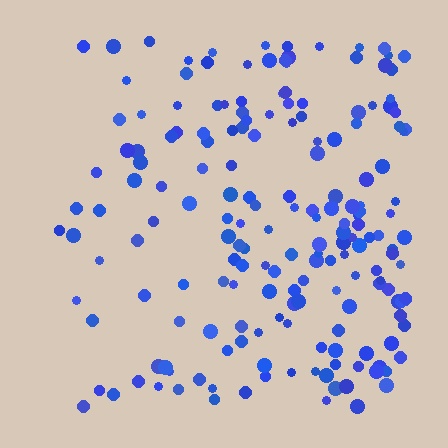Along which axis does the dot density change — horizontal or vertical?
Horizontal.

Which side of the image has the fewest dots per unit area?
The left.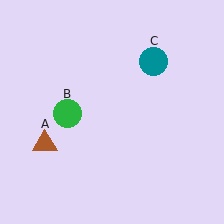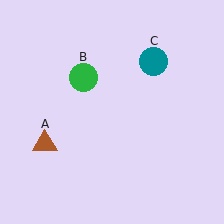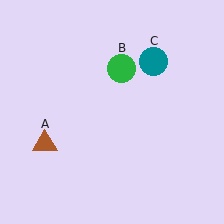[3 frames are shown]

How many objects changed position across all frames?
1 object changed position: green circle (object B).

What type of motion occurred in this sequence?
The green circle (object B) rotated clockwise around the center of the scene.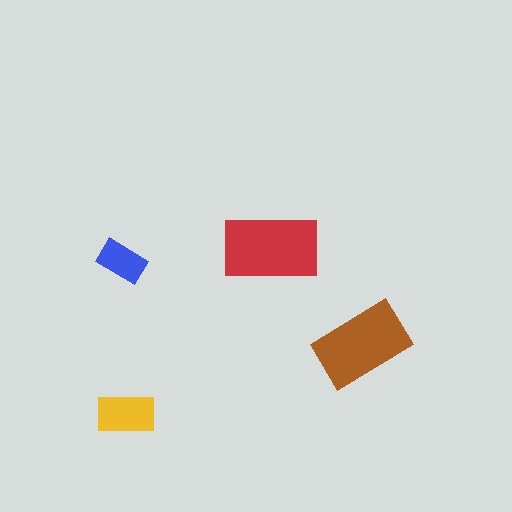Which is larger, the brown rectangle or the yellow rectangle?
The brown one.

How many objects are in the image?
There are 4 objects in the image.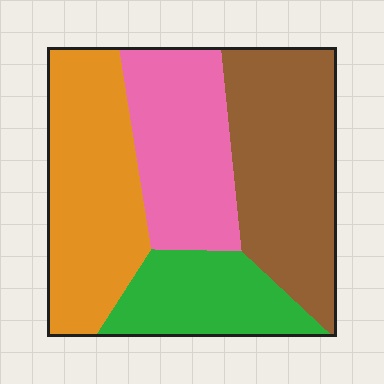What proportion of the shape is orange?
Orange takes up between a quarter and a half of the shape.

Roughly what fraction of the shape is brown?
Brown covers 31% of the shape.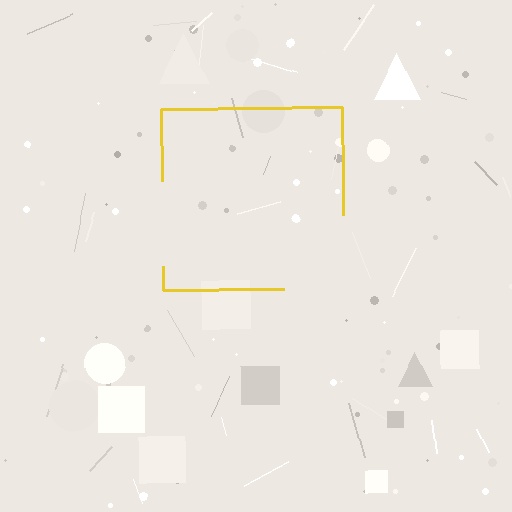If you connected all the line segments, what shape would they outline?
They would outline a square.